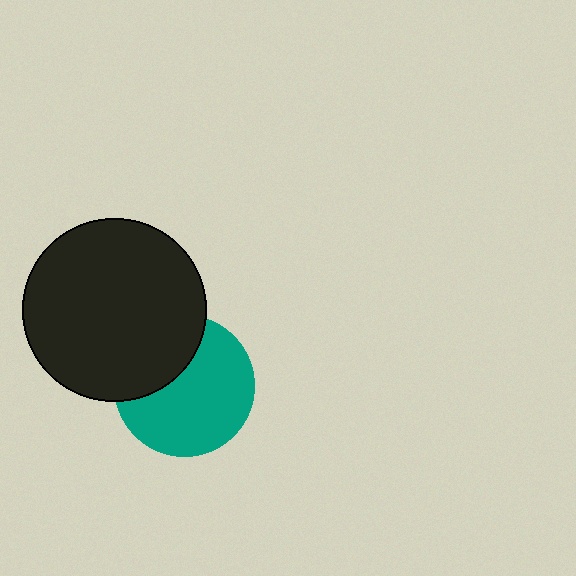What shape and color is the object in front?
The object in front is a black circle.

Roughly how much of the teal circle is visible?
Most of it is visible (roughly 67%).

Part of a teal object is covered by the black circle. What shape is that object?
It is a circle.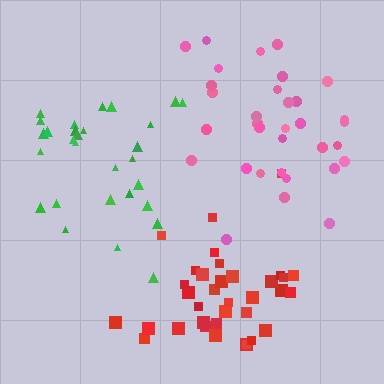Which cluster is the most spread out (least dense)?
Green.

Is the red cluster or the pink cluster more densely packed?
Pink.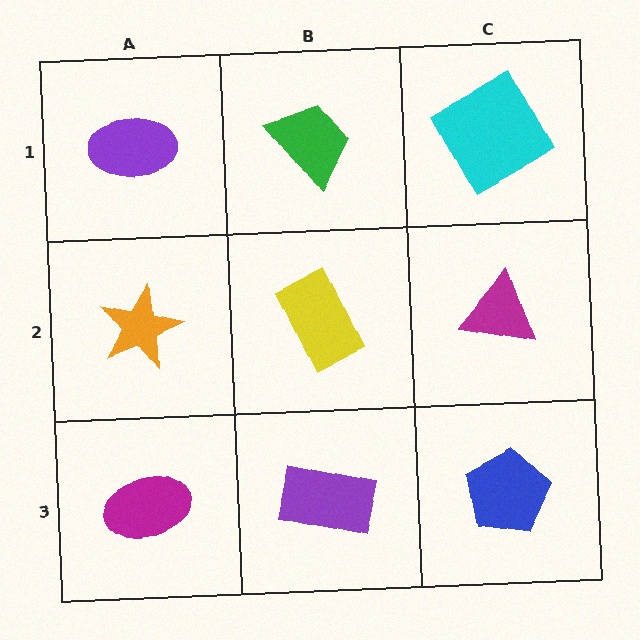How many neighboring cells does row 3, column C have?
2.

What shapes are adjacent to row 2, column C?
A cyan square (row 1, column C), a blue pentagon (row 3, column C), a yellow rectangle (row 2, column B).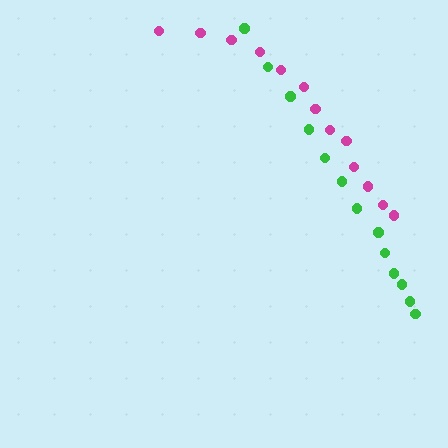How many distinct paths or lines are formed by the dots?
There are 2 distinct paths.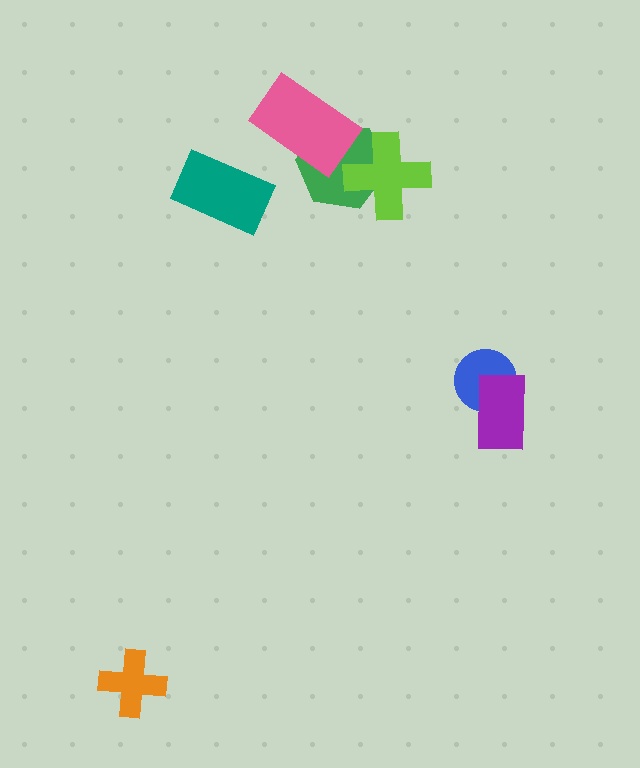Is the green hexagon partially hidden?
Yes, it is partially covered by another shape.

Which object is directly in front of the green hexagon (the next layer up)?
The lime cross is directly in front of the green hexagon.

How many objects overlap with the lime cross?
1 object overlaps with the lime cross.